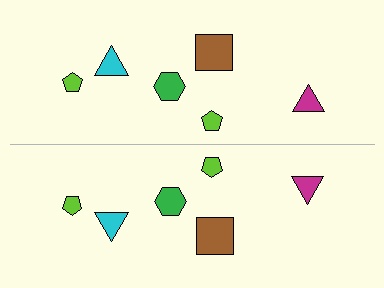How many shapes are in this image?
There are 12 shapes in this image.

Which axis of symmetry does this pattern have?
The pattern has a horizontal axis of symmetry running through the center of the image.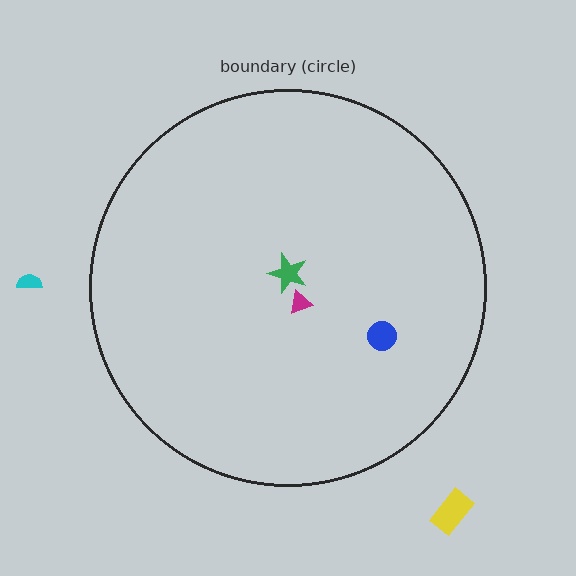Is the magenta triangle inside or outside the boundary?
Inside.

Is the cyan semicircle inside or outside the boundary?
Outside.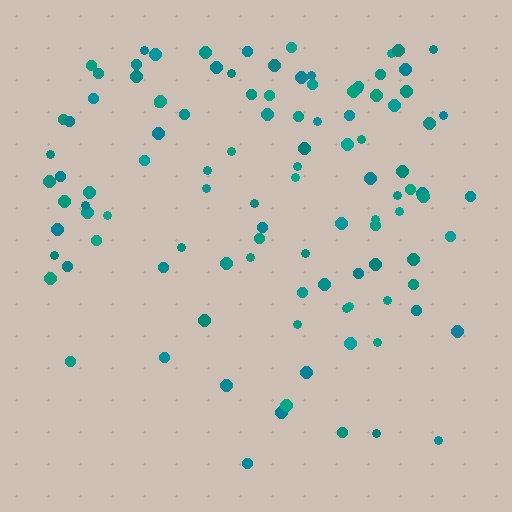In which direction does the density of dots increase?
From bottom to top, with the top side densest.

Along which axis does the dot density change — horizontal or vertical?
Vertical.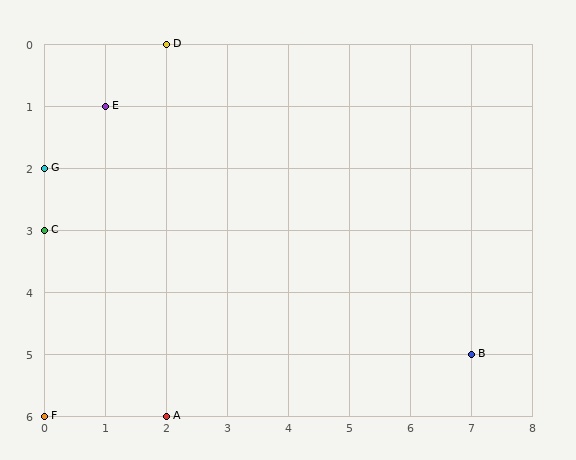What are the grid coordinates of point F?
Point F is at grid coordinates (0, 6).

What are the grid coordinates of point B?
Point B is at grid coordinates (7, 5).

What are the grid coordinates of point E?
Point E is at grid coordinates (1, 1).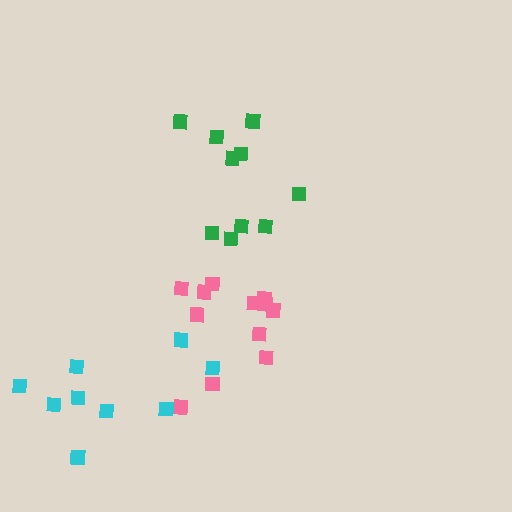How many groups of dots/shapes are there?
There are 3 groups.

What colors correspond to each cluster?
The clusters are colored: pink, green, cyan.